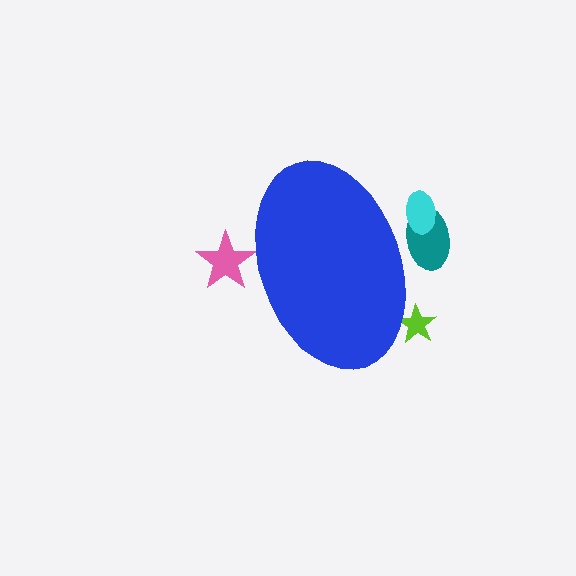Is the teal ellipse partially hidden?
Yes, the teal ellipse is partially hidden behind the blue ellipse.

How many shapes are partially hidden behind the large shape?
4 shapes are partially hidden.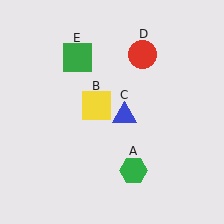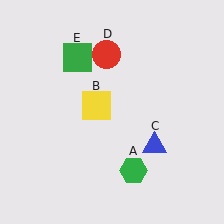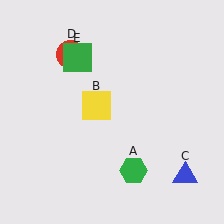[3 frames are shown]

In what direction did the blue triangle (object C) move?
The blue triangle (object C) moved down and to the right.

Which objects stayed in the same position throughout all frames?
Green hexagon (object A) and yellow square (object B) and green square (object E) remained stationary.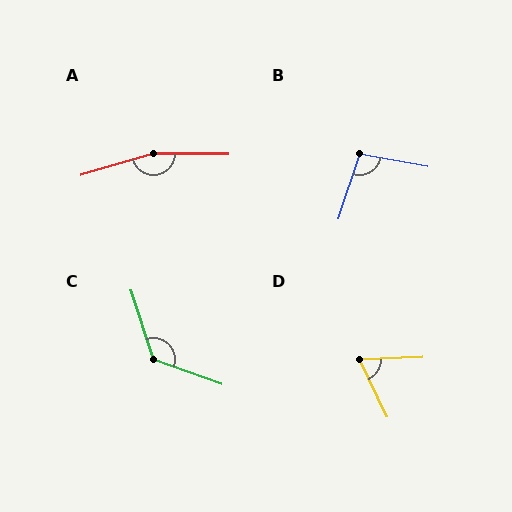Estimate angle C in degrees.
Approximately 128 degrees.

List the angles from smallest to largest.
D (66°), B (98°), C (128°), A (164°).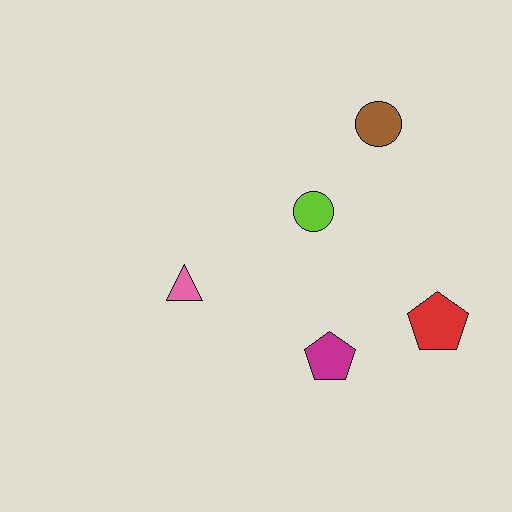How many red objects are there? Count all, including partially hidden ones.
There is 1 red object.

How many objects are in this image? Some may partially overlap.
There are 5 objects.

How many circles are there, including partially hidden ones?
There are 2 circles.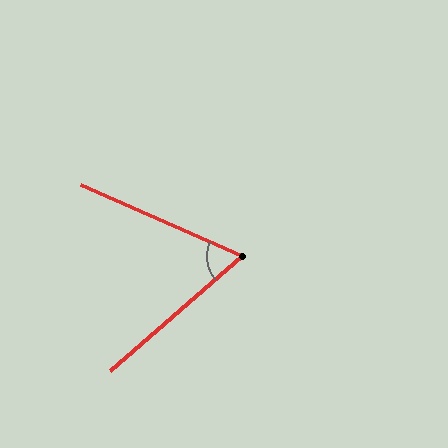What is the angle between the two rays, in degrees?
Approximately 65 degrees.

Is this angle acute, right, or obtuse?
It is acute.